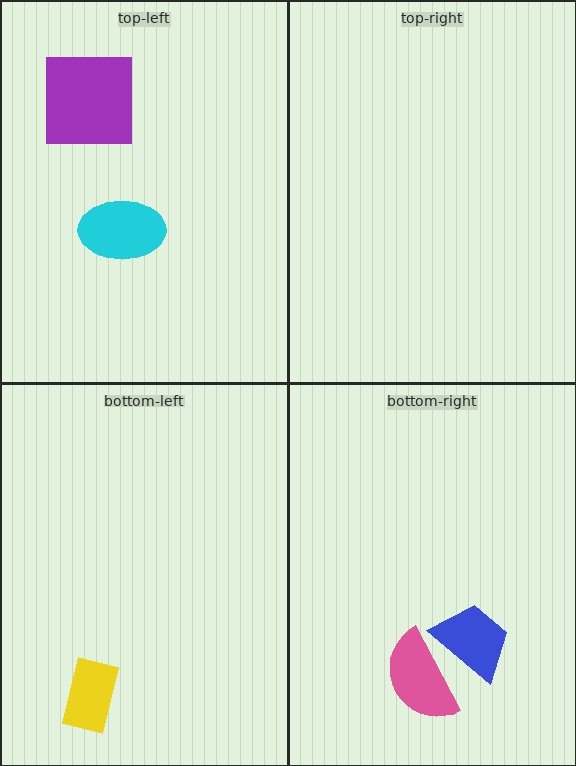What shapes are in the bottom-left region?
The yellow rectangle.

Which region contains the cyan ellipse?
The top-left region.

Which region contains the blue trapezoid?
The bottom-right region.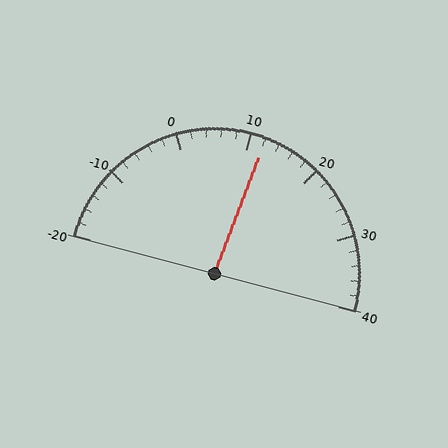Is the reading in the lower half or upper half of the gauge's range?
The reading is in the upper half of the range (-20 to 40).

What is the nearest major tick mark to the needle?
The nearest major tick mark is 10.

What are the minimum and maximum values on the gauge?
The gauge ranges from -20 to 40.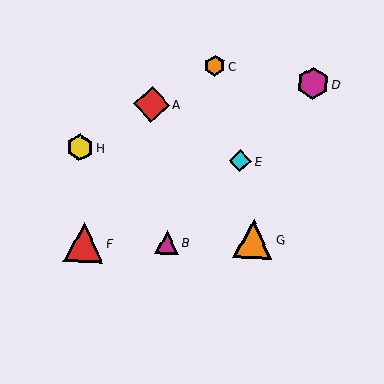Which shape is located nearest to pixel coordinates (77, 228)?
The red triangle (labeled F) at (84, 243) is nearest to that location.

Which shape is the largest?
The red triangle (labeled F) is the largest.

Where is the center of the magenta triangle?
The center of the magenta triangle is at (167, 242).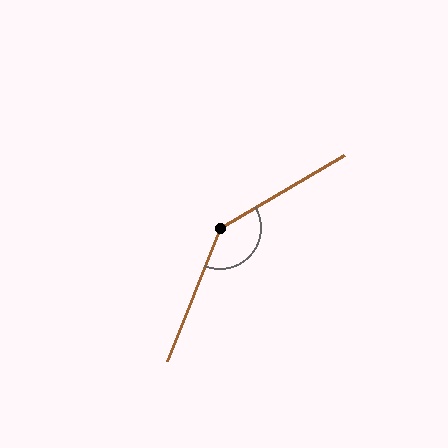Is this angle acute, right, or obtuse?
It is obtuse.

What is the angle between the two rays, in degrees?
Approximately 142 degrees.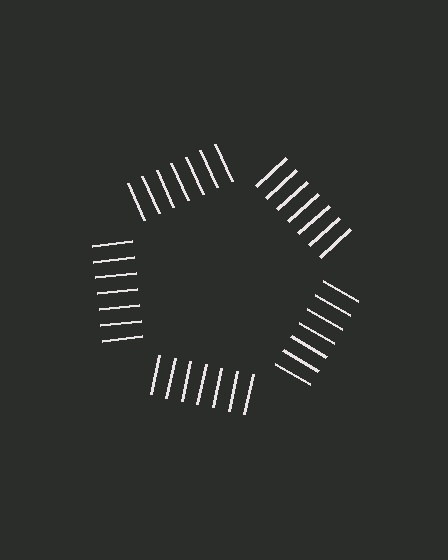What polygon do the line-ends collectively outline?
An illusory pentagon — the line segments terminate on its edges but no continuous stroke is drawn.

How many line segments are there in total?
35 — 7 along each of the 5 edges.